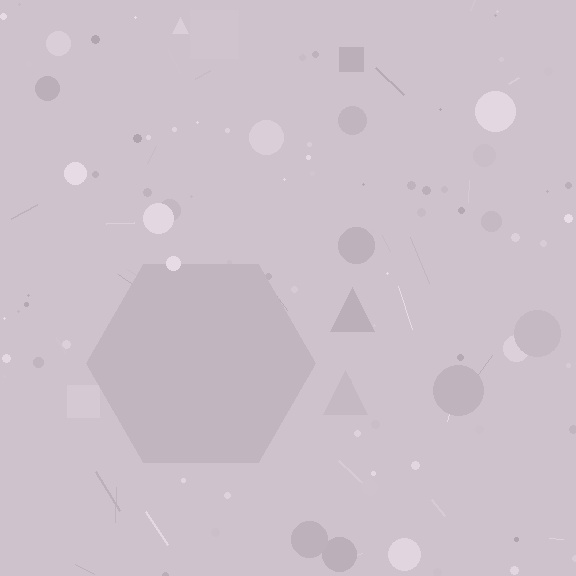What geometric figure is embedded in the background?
A hexagon is embedded in the background.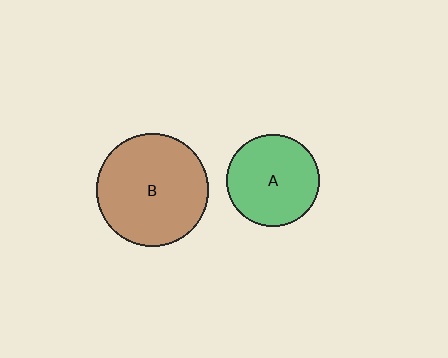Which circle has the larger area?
Circle B (brown).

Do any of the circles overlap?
No, none of the circles overlap.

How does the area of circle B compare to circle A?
Approximately 1.5 times.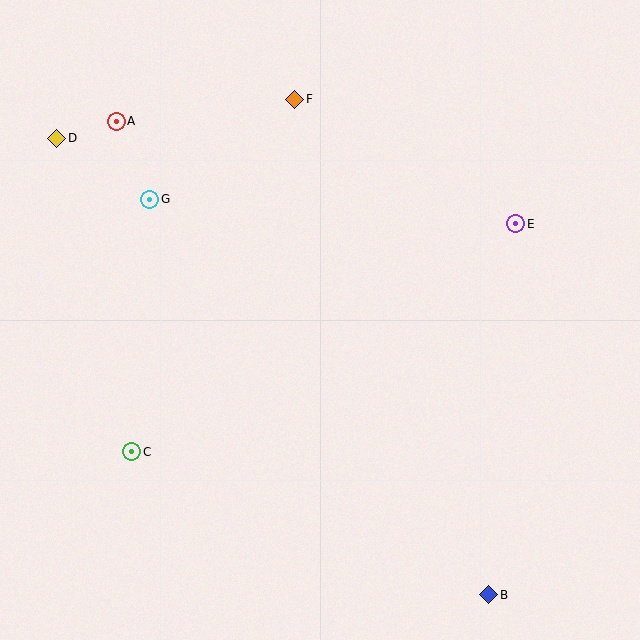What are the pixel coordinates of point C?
Point C is at (132, 452).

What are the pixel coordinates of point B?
Point B is at (489, 595).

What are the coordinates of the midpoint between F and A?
The midpoint between F and A is at (205, 110).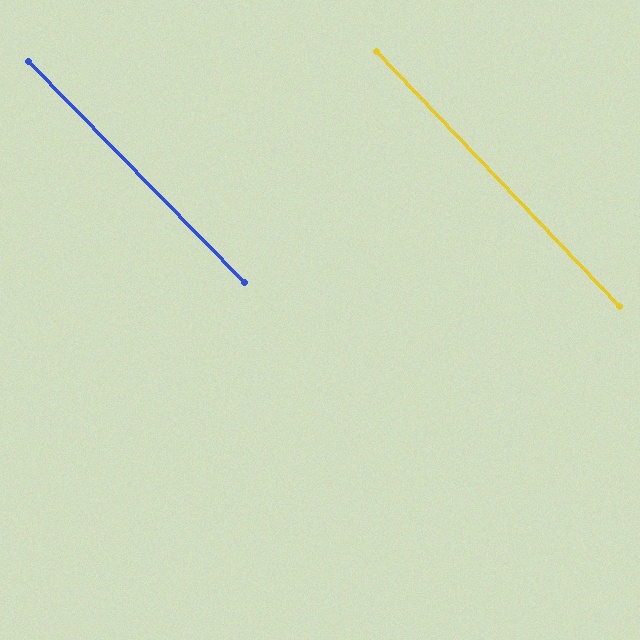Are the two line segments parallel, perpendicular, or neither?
Parallel — their directions differ by only 0.7°.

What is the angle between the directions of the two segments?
Approximately 1 degree.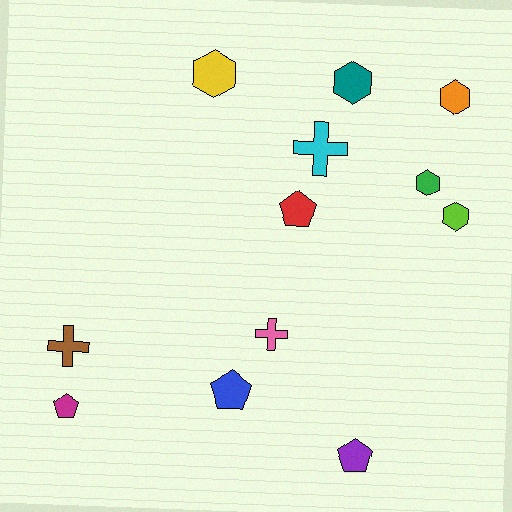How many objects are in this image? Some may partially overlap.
There are 12 objects.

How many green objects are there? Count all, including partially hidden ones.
There is 1 green object.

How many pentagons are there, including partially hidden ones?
There are 4 pentagons.